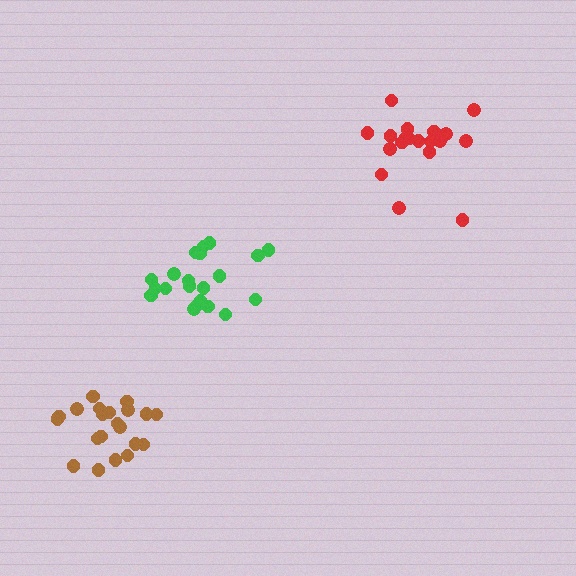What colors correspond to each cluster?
The clusters are colored: red, brown, green.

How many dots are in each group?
Group 1: 19 dots, Group 2: 21 dots, Group 3: 21 dots (61 total).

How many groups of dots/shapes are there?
There are 3 groups.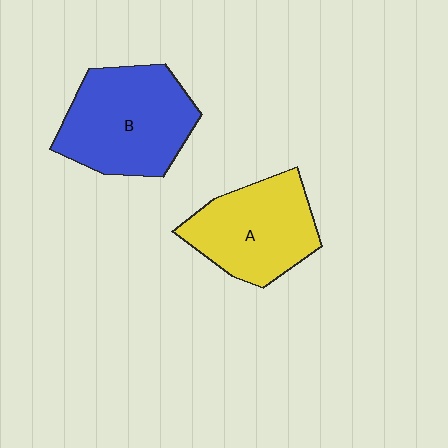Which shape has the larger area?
Shape B (blue).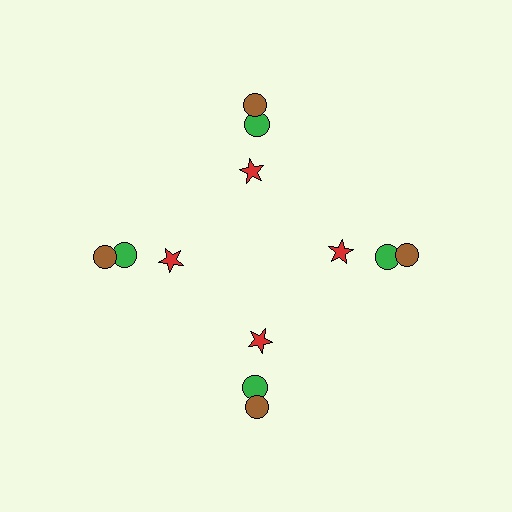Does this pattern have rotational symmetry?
Yes, this pattern has 4-fold rotational symmetry. It looks the same after rotating 90 degrees around the center.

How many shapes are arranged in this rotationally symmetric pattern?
There are 12 shapes, arranged in 4 groups of 3.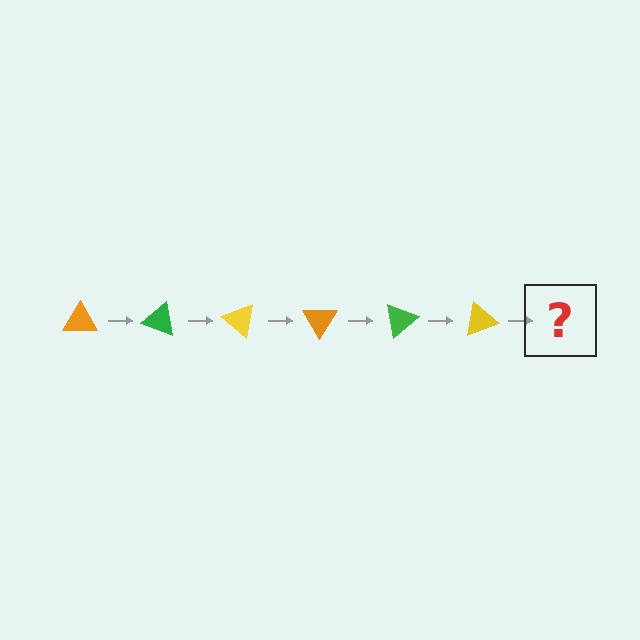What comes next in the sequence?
The next element should be an orange triangle, rotated 120 degrees from the start.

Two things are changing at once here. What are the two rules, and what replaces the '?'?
The two rules are that it rotates 20 degrees each step and the color cycles through orange, green, and yellow. The '?' should be an orange triangle, rotated 120 degrees from the start.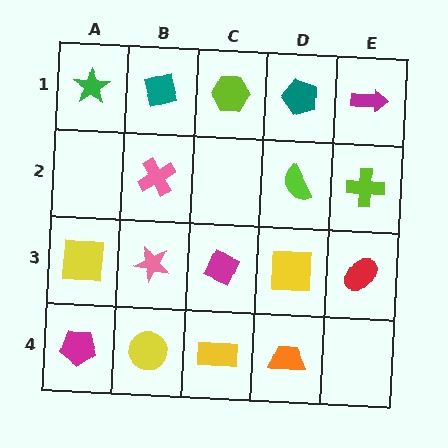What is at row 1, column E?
A magenta arrow.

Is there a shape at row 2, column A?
No, that cell is empty.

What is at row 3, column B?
A pink star.